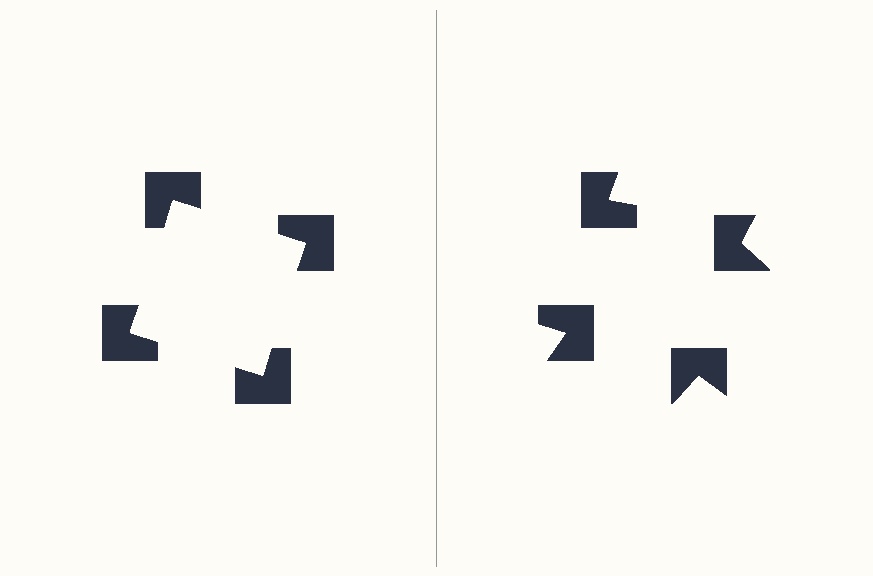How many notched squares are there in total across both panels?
8 — 4 on each side.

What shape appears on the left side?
An illusory square.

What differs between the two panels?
The notched squares are positioned identically on both sides; only the wedge orientations differ. On the left they align to a square; on the right they are misaligned.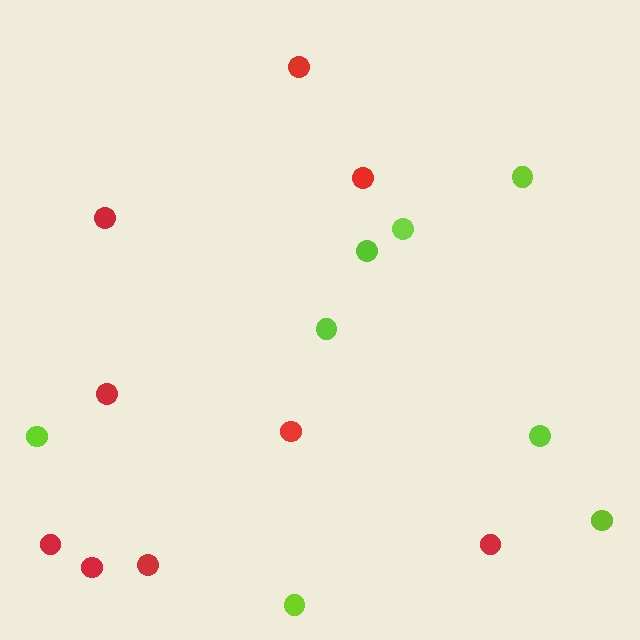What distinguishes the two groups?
There are 2 groups: one group of red circles (9) and one group of lime circles (8).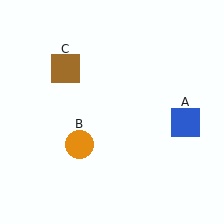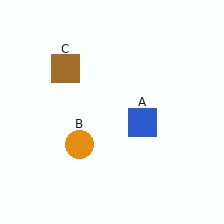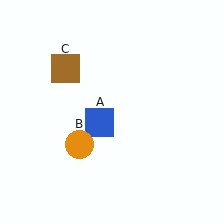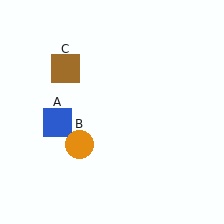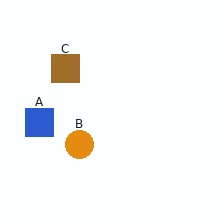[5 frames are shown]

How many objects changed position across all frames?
1 object changed position: blue square (object A).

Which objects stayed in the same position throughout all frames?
Orange circle (object B) and brown square (object C) remained stationary.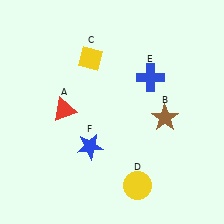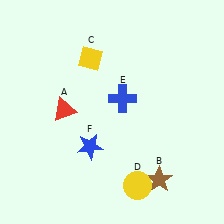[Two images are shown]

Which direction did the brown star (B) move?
The brown star (B) moved down.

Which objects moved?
The objects that moved are: the brown star (B), the blue cross (E).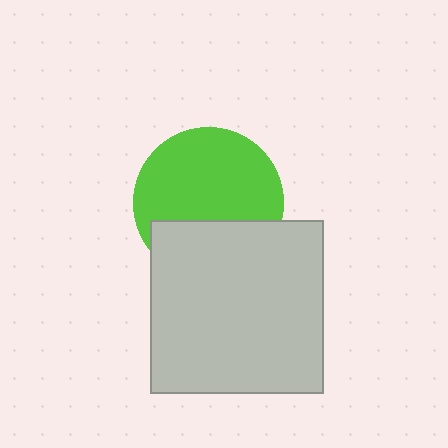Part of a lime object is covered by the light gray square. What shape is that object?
It is a circle.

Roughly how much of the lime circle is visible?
Most of it is visible (roughly 65%).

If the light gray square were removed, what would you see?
You would see the complete lime circle.